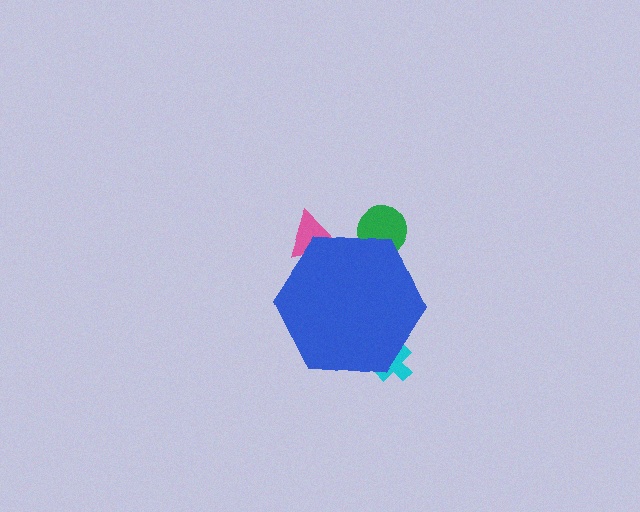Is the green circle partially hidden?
Yes, the green circle is partially hidden behind the blue hexagon.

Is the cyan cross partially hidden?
Yes, the cyan cross is partially hidden behind the blue hexagon.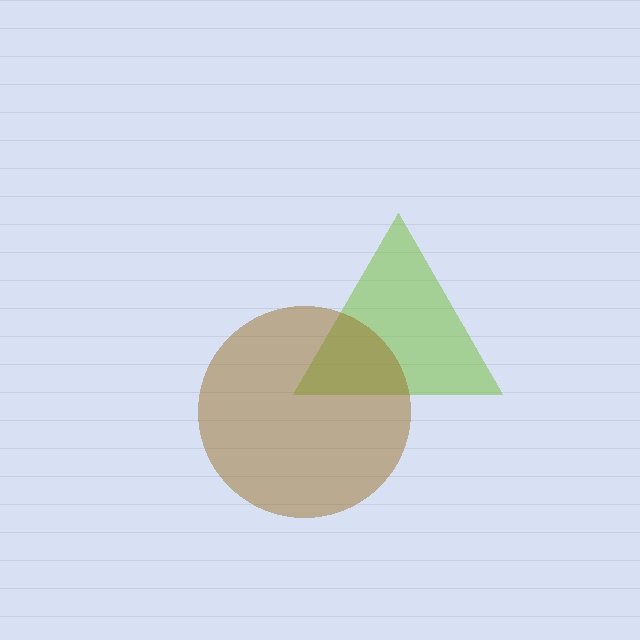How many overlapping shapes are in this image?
There are 2 overlapping shapes in the image.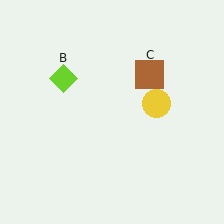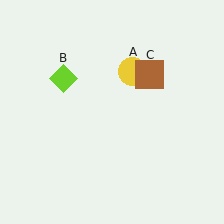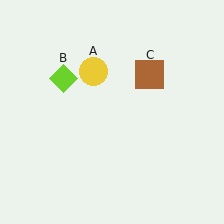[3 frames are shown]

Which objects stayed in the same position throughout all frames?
Lime diamond (object B) and brown square (object C) remained stationary.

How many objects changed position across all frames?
1 object changed position: yellow circle (object A).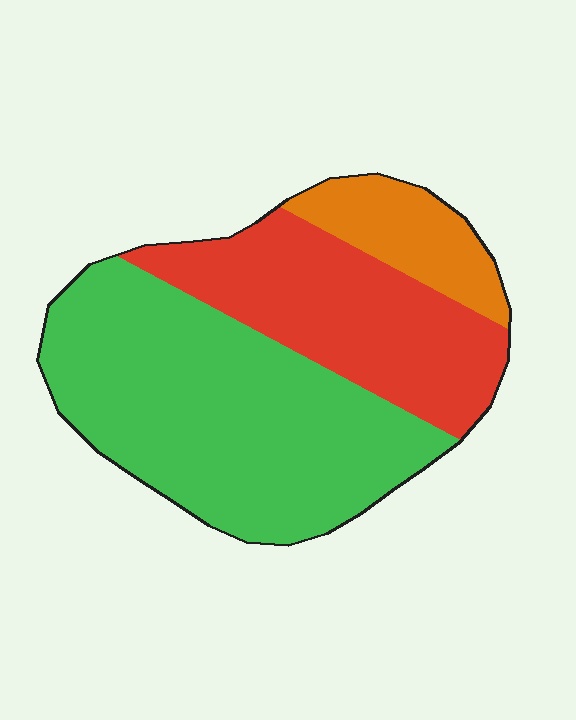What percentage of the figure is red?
Red covers 32% of the figure.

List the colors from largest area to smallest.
From largest to smallest: green, red, orange.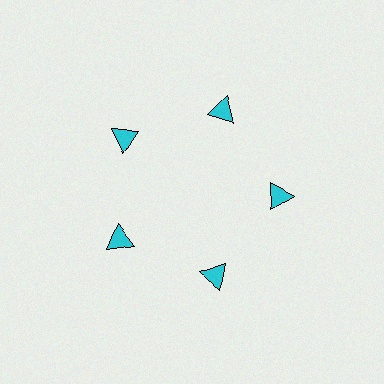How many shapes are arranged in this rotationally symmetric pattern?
There are 5 shapes, arranged in 5 groups of 1.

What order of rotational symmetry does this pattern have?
This pattern has 5-fold rotational symmetry.